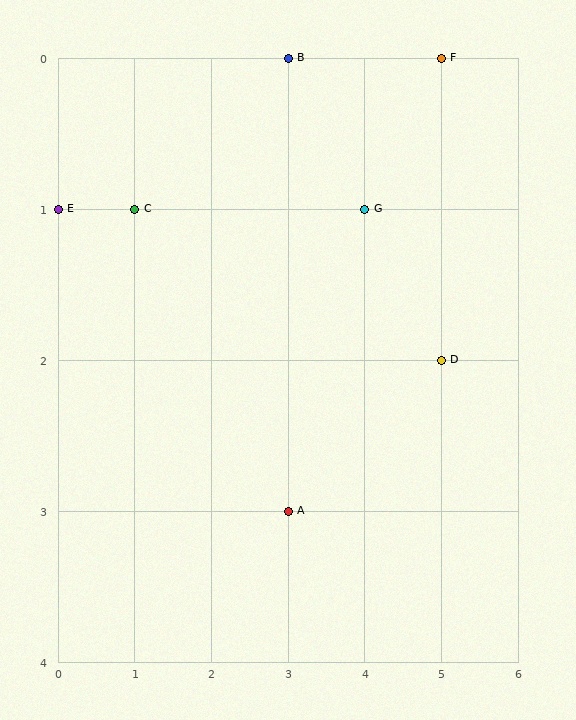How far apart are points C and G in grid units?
Points C and G are 3 columns apart.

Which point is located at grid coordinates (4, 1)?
Point G is at (4, 1).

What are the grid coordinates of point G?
Point G is at grid coordinates (4, 1).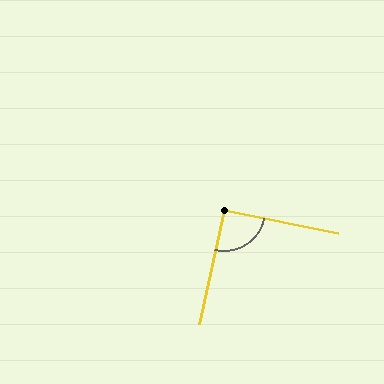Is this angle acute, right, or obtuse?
It is approximately a right angle.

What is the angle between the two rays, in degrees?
Approximately 91 degrees.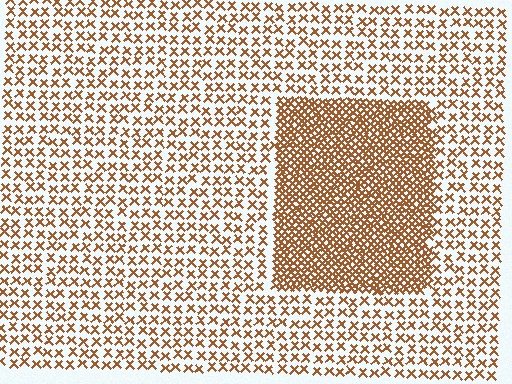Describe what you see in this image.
The image contains small brown elements arranged at two different densities. A rectangle-shaped region is visible where the elements are more densely packed than the surrounding area.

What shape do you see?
I see a rectangle.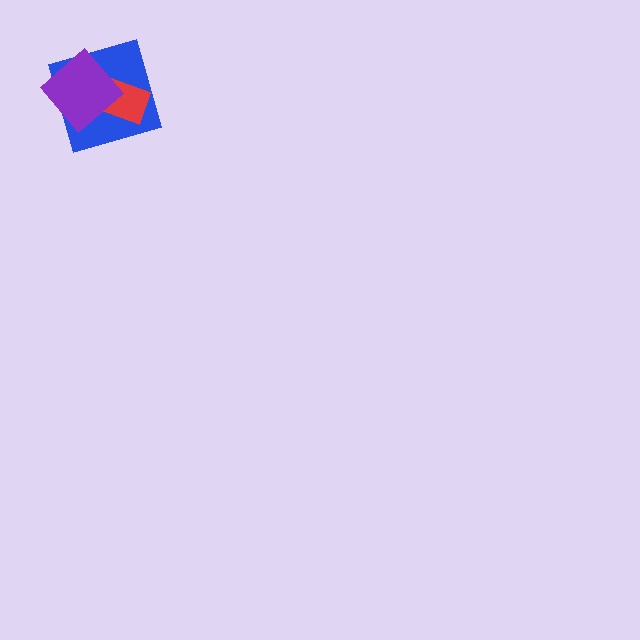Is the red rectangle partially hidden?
Yes, it is partially covered by another shape.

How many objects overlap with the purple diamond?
2 objects overlap with the purple diamond.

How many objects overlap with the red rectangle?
2 objects overlap with the red rectangle.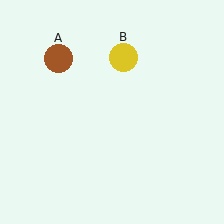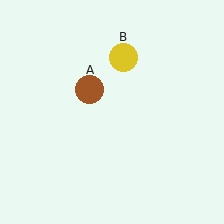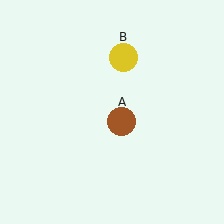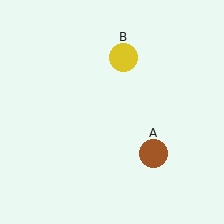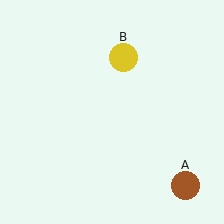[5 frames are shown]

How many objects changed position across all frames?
1 object changed position: brown circle (object A).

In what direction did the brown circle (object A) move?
The brown circle (object A) moved down and to the right.